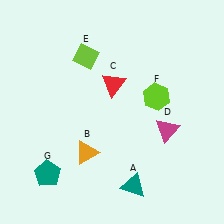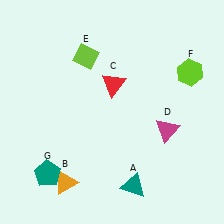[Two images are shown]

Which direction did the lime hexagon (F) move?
The lime hexagon (F) moved right.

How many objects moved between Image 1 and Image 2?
2 objects moved between the two images.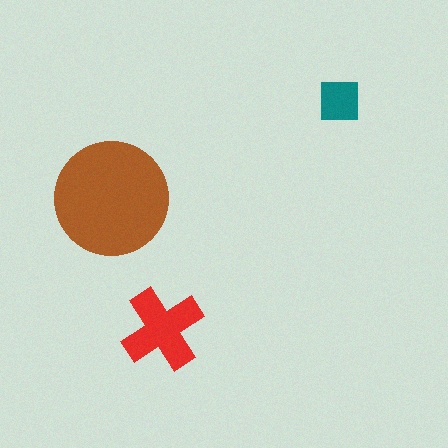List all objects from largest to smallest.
The brown circle, the red cross, the teal square.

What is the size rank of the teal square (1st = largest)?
3rd.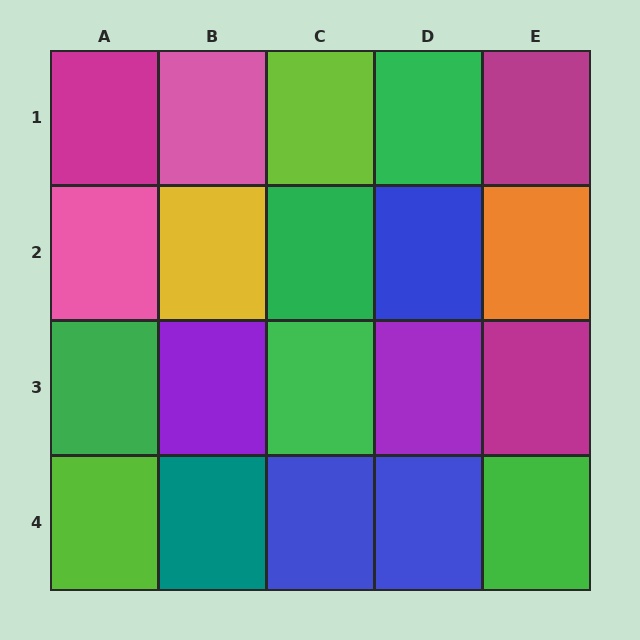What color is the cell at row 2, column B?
Yellow.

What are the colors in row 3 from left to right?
Green, purple, green, purple, magenta.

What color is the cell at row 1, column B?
Pink.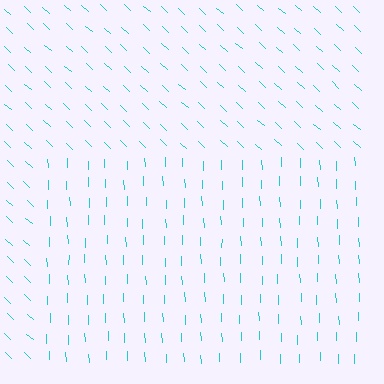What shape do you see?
I see a rectangle.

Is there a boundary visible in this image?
Yes, there is a texture boundary formed by a change in line orientation.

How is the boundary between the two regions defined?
The boundary is defined purely by a change in line orientation (approximately 45 degrees difference). All lines are the same color and thickness.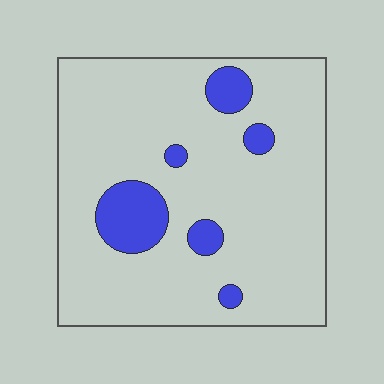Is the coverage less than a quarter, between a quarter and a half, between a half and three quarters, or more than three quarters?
Less than a quarter.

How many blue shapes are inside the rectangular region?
6.